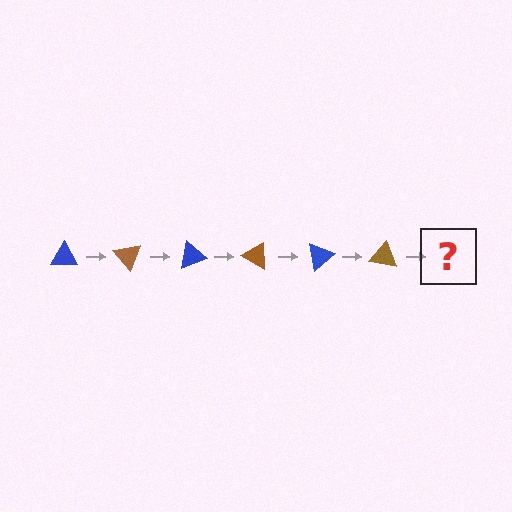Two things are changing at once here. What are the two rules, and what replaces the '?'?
The two rules are that it rotates 50 degrees each step and the color cycles through blue and brown. The '?' should be a blue triangle, rotated 300 degrees from the start.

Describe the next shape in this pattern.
It should be a blue triangle, rotated 300 degrees from the start.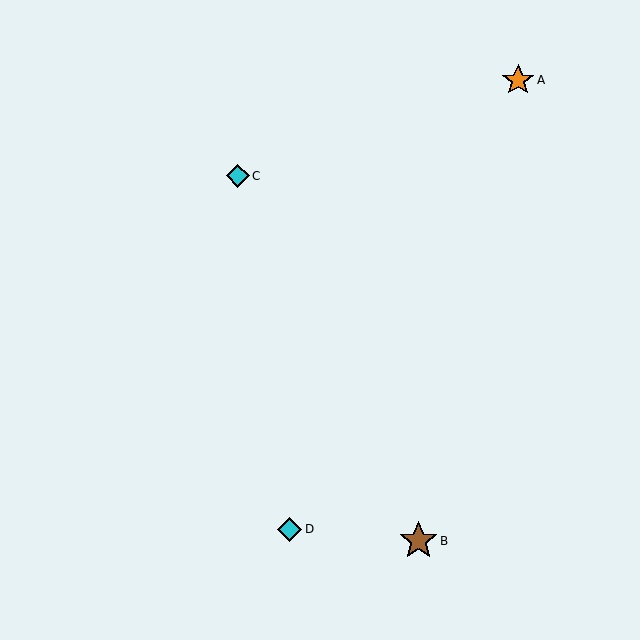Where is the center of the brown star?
The center of the brown star is at (418, 541).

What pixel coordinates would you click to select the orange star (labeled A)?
Click at (518, 80) to select the orange star A.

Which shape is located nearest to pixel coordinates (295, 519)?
The cyan diamond (labeled D) at (290, 529) is nearest to that location.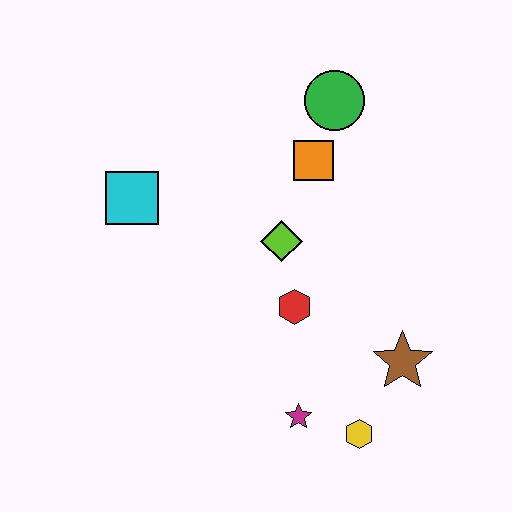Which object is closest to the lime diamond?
The red hexagon is closest to the lime diamond.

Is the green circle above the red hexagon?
Yes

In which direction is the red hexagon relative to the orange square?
The red hexagon is below the orange square.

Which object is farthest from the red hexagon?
The green circle is farthest from the red hexagon.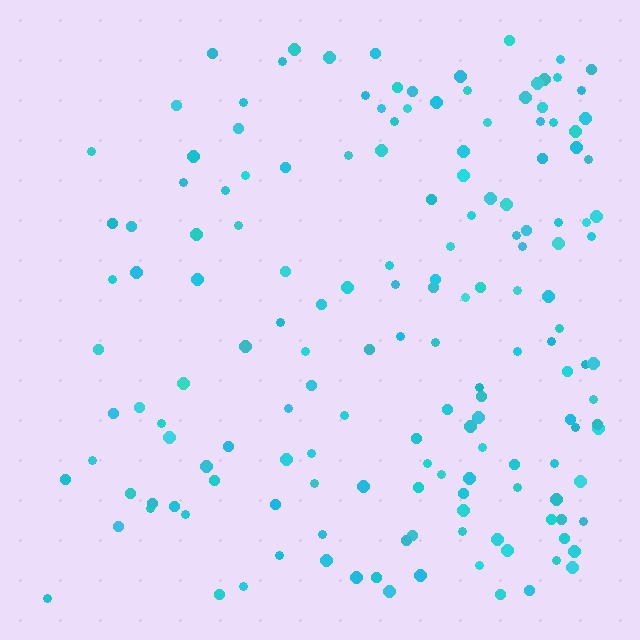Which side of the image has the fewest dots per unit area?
The left.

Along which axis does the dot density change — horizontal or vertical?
Horizontal.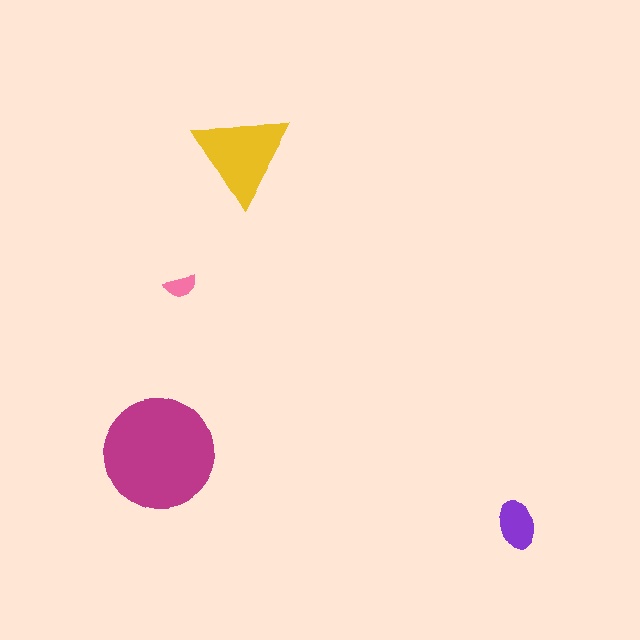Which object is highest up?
The yellow triangle is topmost.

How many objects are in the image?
There are 4 objects in the image.